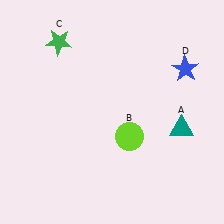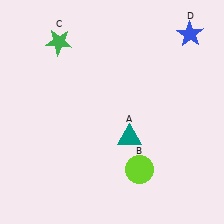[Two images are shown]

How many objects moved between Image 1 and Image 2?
3 objects moved between the two images.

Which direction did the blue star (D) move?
The blue star (D) moved up.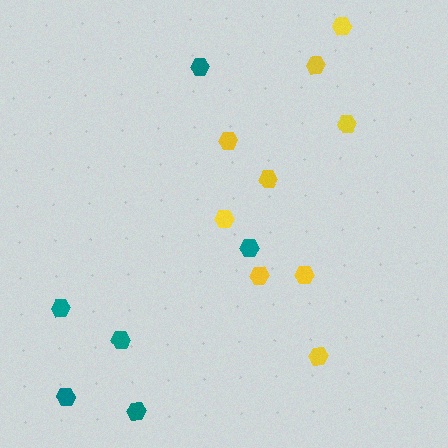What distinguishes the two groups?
There are 2 groups: one group of yellow hexagons (9) and one group of teal hexagons (6).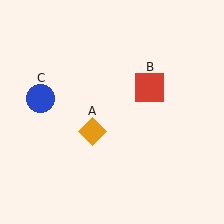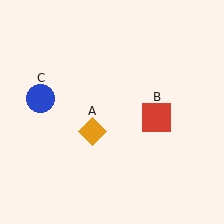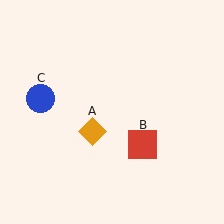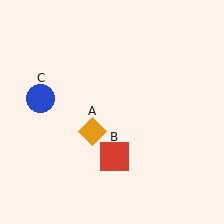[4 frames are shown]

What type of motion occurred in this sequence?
The red square (object B) rotated clockwise around the center of the scene.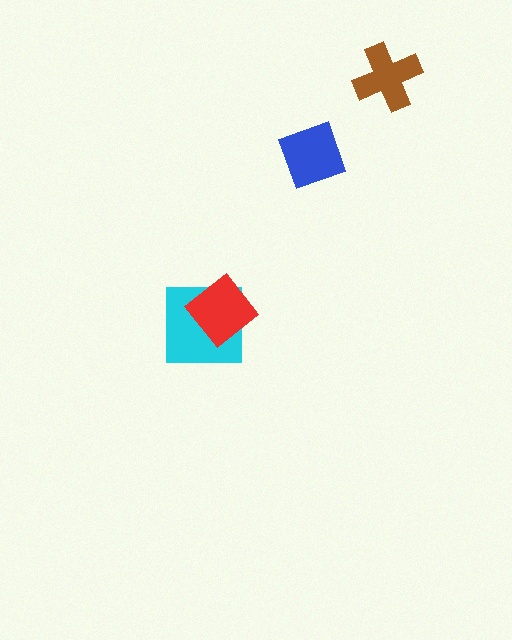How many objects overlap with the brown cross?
0 objects overlap with the brown cross.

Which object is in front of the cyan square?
The red diamond is in front of the cyan square.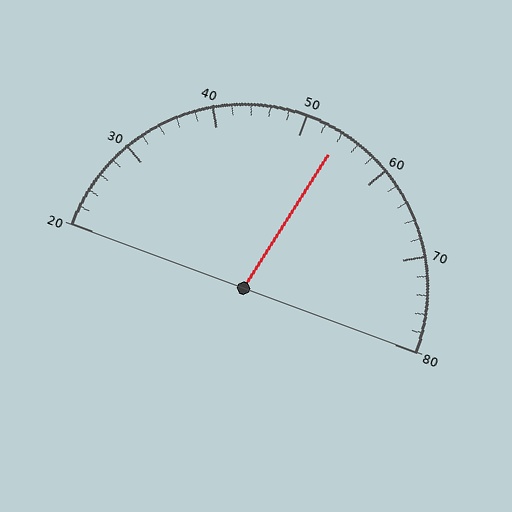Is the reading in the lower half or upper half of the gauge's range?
The reading is in the upper half of the range (20 to 80).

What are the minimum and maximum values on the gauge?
The gauge ranges from 20 to 80.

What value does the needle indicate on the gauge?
The needle indicates approximately 54.